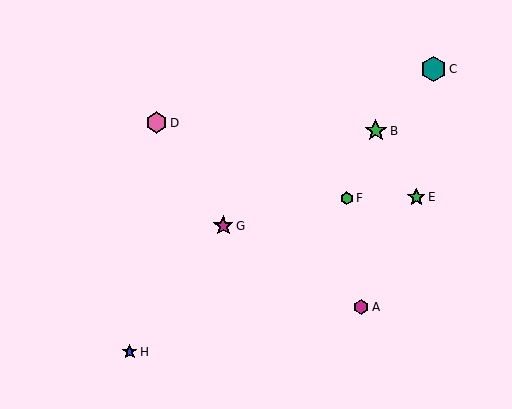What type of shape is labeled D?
Shape D is a pink hexagon.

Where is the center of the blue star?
The center of the blue star is at (130, 352).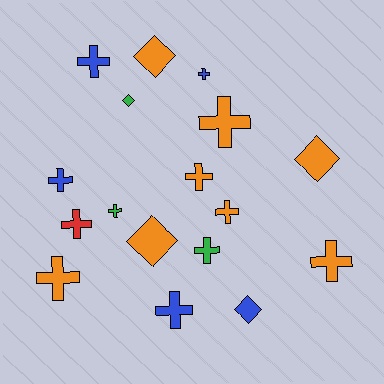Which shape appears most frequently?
Cross, with 12 objects.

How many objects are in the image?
There are 17 objects.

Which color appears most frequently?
Orange, with 8 objects.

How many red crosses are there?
There is 1 red cross.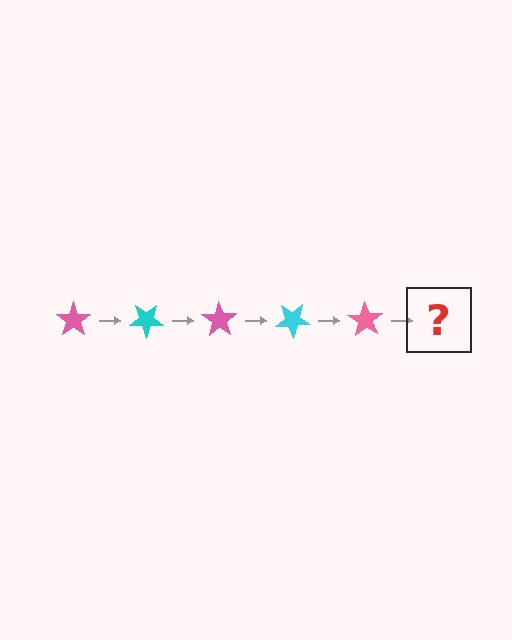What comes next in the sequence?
The next element should be a cyan star, rotated 175 degrees from the start.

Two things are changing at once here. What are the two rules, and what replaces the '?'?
The two rules are that it rotates 35 degrees each step and the color cycles through pink and cyan. The '?' should be a cyan star, rotated 175 degrees from the start.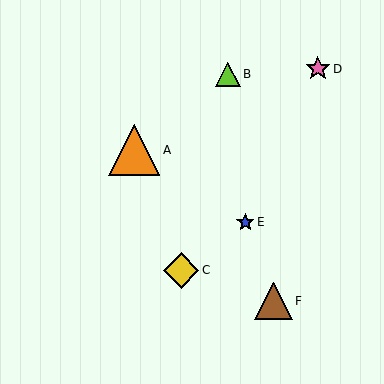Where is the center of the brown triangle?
The center of the brown triangle is at (273, 301).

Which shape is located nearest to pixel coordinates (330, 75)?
The pink star (labeled D) at (318, 69) is nearest to that location.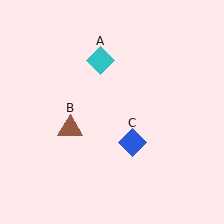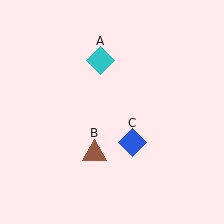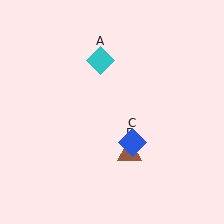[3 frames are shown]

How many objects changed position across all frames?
1 object changed position: brown triangle (object B).